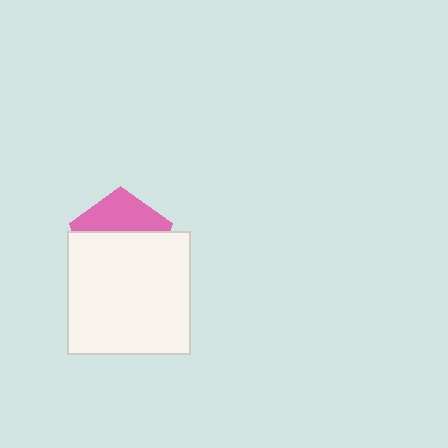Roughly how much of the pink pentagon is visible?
A small part of it is visible (roughly 39%).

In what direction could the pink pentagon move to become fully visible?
The pink pentagon could move up. That would shift it out from behind the white square entirely.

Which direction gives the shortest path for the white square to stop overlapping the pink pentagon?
Moving down gives the shortest separation.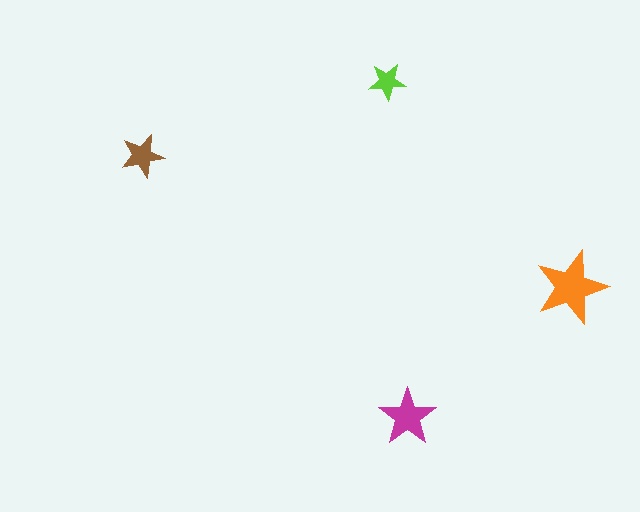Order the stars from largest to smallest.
the orange one, the magenta one, the brown one, the lime one.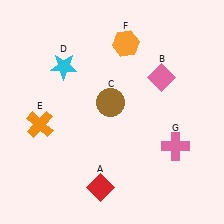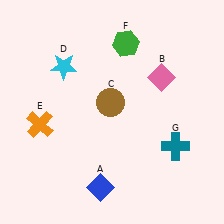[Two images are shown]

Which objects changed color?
A changed from red to blue. F changed from orange to green. G changed from pink to teal.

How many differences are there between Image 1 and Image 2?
There are 3 differences between the two images.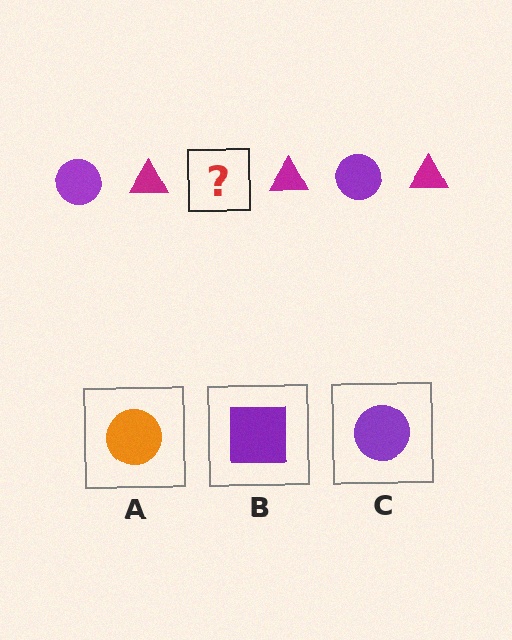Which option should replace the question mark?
Option C.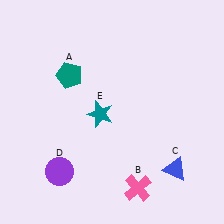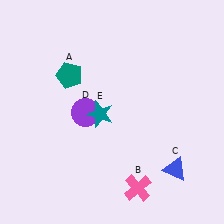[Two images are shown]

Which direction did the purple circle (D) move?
The purple circle (D) moved up.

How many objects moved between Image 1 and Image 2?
1 object moved between the two images.